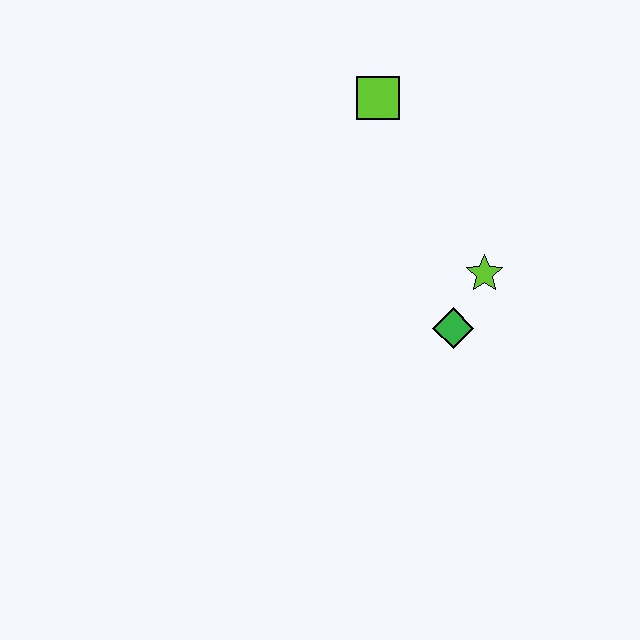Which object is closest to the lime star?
The green diamond is closest to the lime star.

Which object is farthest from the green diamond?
The lime square is farthest from the green diamond.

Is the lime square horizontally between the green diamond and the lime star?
No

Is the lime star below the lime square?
Yes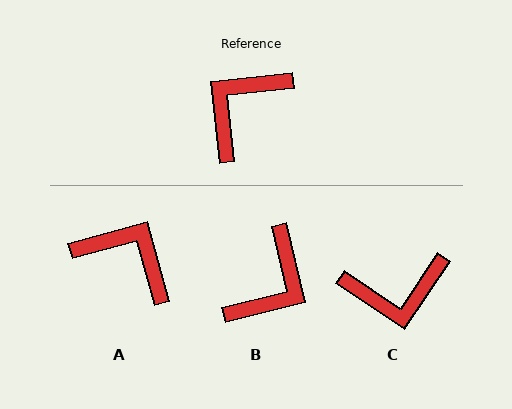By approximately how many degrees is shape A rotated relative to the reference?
Approximately 81 degrees clockwise.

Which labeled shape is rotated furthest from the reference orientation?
B, about 173 degrees away.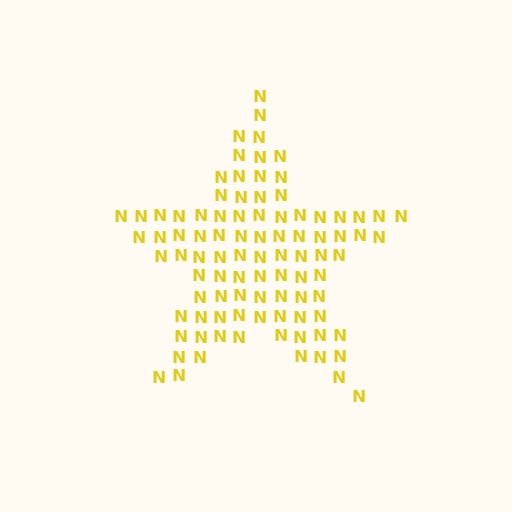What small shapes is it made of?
It is made of small letter N's.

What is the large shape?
The large shape is a star.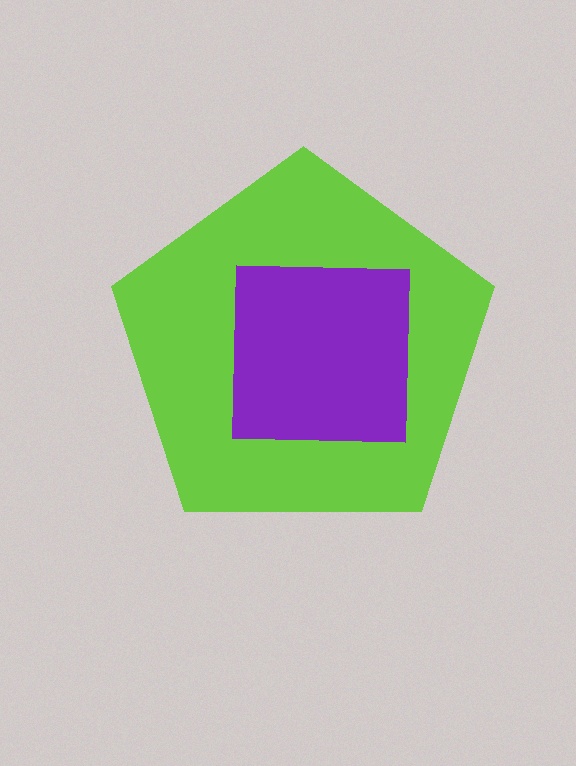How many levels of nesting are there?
2.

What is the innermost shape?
The purple square.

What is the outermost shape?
The lime pentagon.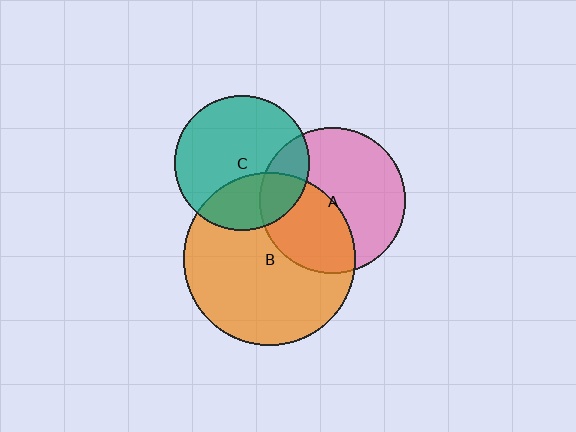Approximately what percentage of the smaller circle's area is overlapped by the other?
Approximately 30%.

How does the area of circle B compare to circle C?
Approximately 1.6 times.